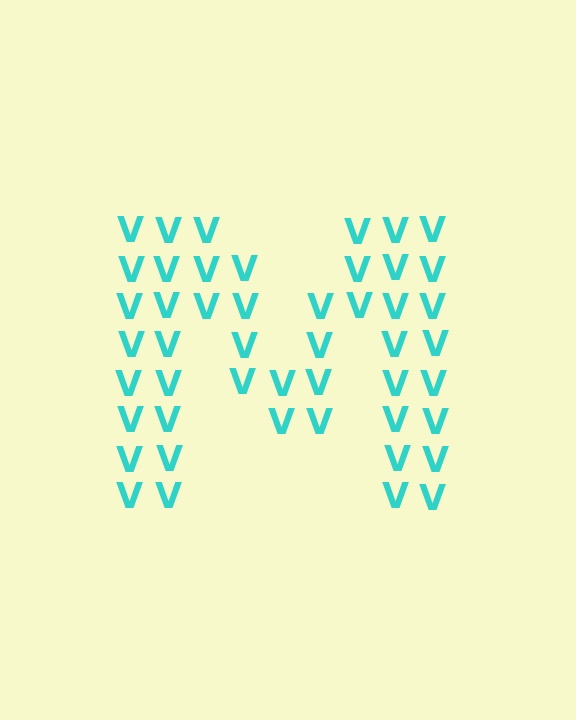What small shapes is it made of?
It is made of small letter V's.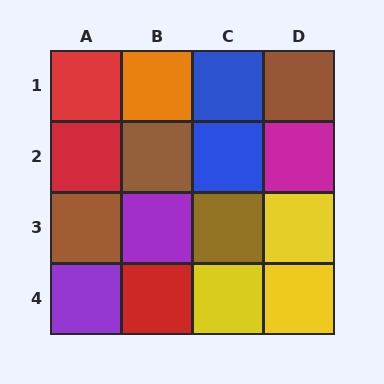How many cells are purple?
2 cells are purple.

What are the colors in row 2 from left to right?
Red, brown, blue, magenta.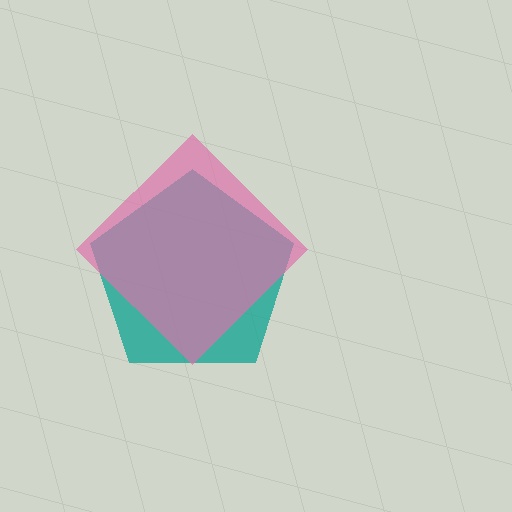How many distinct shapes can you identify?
There are 2 distinct shapes: a teal pentagon, a pink diamond.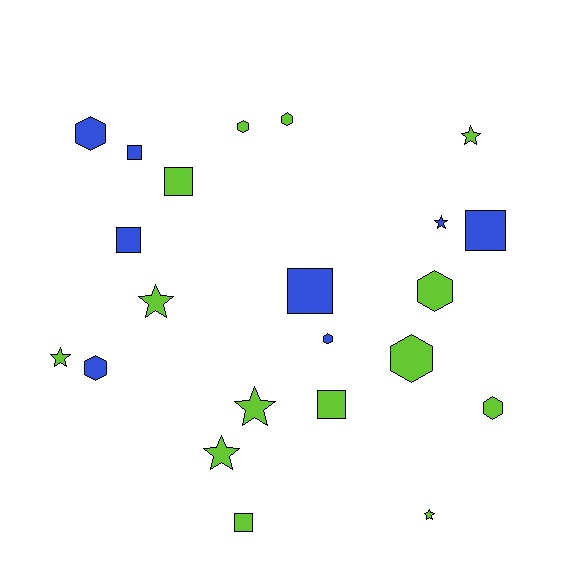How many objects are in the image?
There are 22 objects.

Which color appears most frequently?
Lime, with 14 objects.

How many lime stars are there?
There are 6 lime stars.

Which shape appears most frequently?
Hexagon, with 8 objects.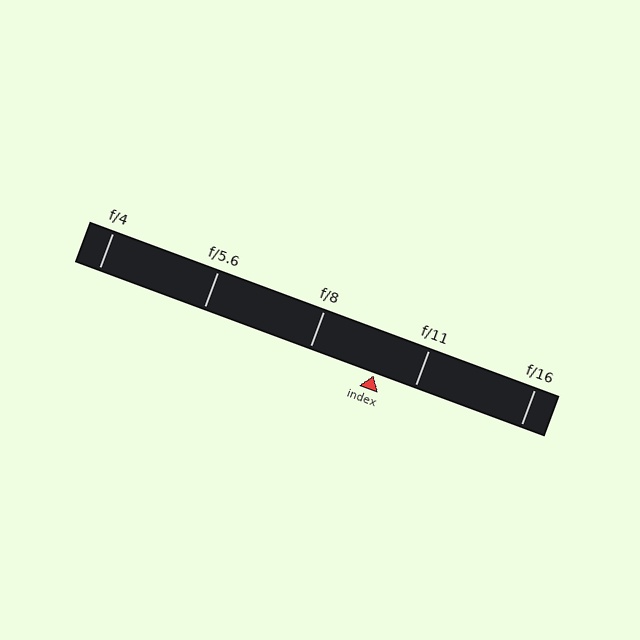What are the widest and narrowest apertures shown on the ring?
The widest aperture shown is f/4 and the narrowest is f/16.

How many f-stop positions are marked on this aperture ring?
There are 5 f-stop positions marked.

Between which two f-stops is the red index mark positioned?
The index mark is between f/8 and f/11.